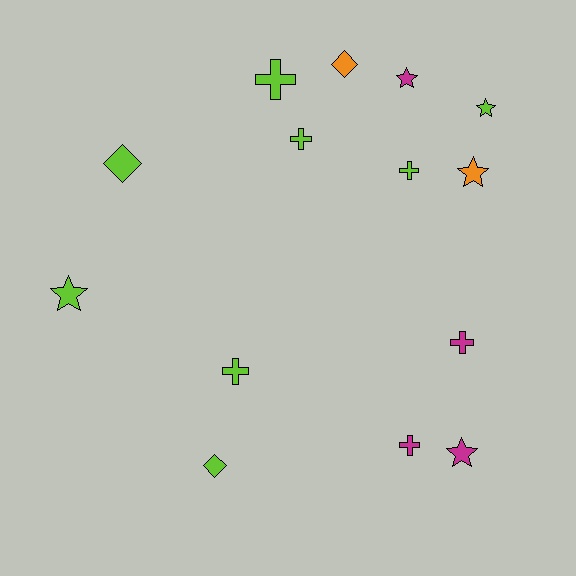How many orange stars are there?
There is 1 orange star.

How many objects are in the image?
There are 14 objects.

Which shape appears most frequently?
Cross, with 6 objects.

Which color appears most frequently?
Lime, with 8 objects.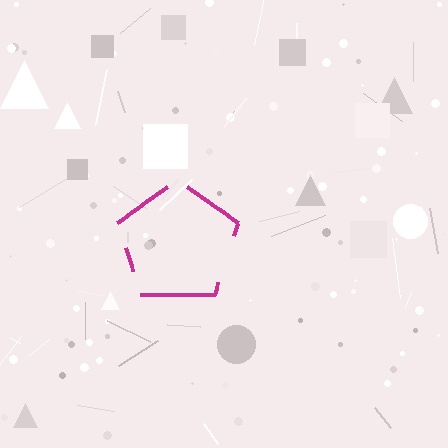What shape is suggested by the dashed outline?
The dashed outline suggests a pentagon.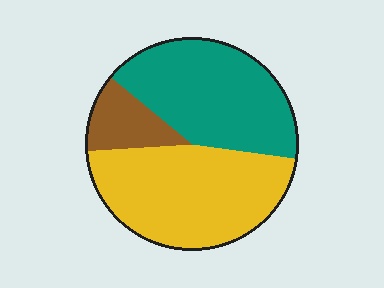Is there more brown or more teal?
Teal.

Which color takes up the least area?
Brown, at roughly 10%.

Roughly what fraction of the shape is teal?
Teal takes up about two fifths (2/5) of the shape.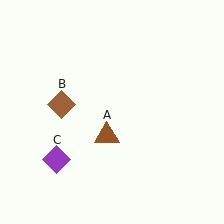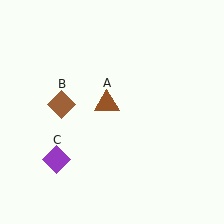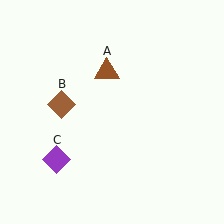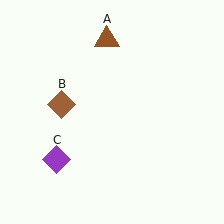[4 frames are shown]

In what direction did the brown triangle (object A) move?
The brown triangle (object A) moved up.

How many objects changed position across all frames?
1 object changed position: brown triangle (object A).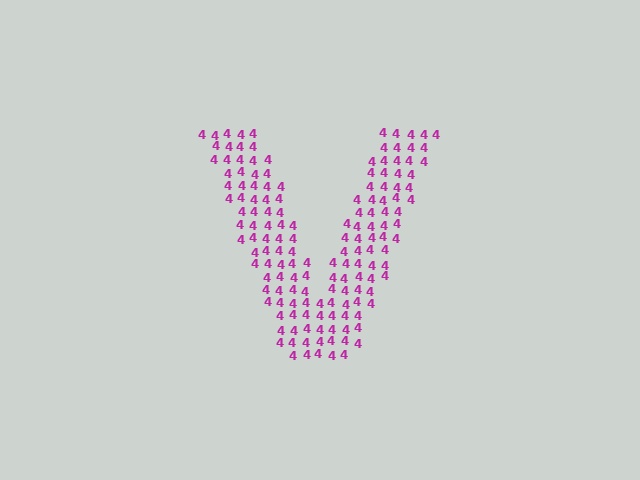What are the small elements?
The small elements are digit 4's.